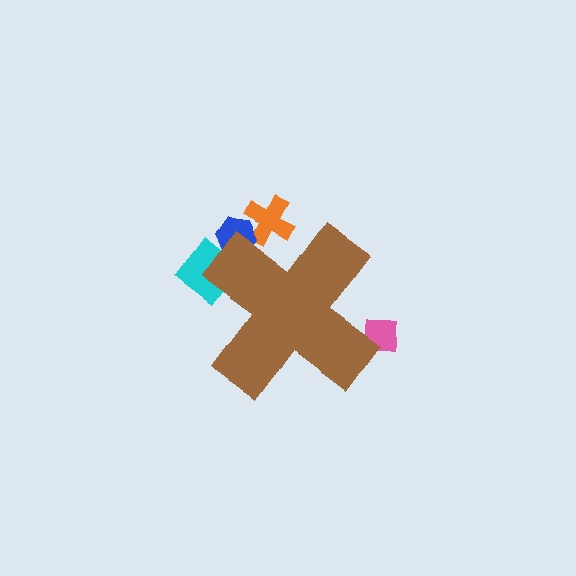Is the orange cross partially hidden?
Yes, the orange cross is partially hidden behind the brown cross.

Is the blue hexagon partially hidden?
Yes, the blue hexagon is partially hidden behind the brown cross.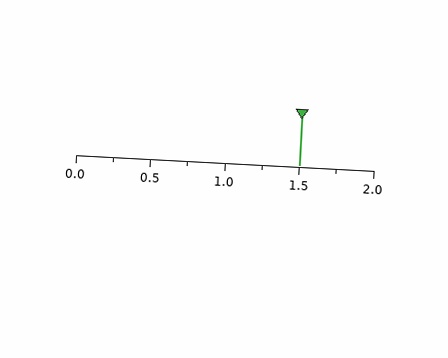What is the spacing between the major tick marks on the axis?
The major ticks are spaced 0.5 apart.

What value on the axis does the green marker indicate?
The marker indicates approximately 1.5.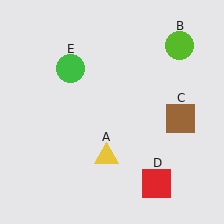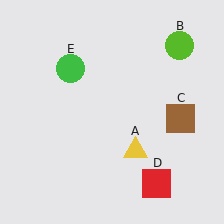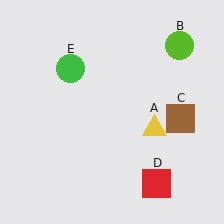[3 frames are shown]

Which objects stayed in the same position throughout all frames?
Lime circle (object B) and brown square (object C) and red square (object D) and green circle (object E) remained stationary.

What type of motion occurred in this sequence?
The yellow triangle (object A) rotated counterclockwise around the center of the scene.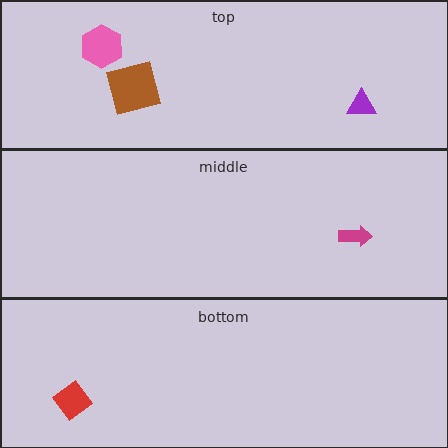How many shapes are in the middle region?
1.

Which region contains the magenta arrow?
The middle region.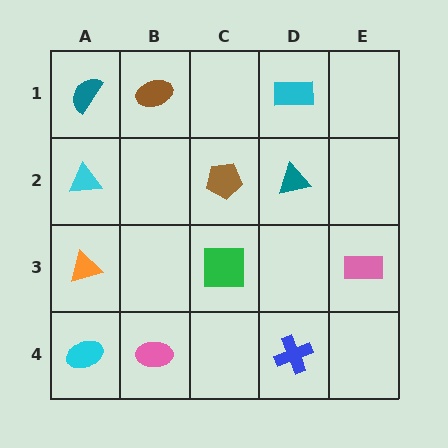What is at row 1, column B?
A brown ellipse.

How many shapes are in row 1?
3 shapes.